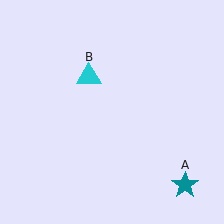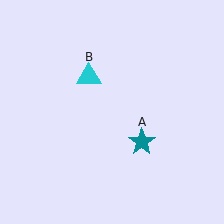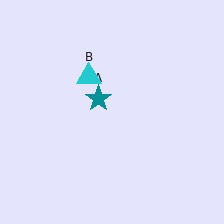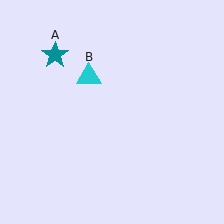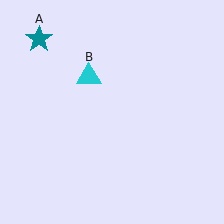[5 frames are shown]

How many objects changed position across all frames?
1 object changed position: teal star (object A).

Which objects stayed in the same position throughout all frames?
Cyan triangle (object B) remained stationary.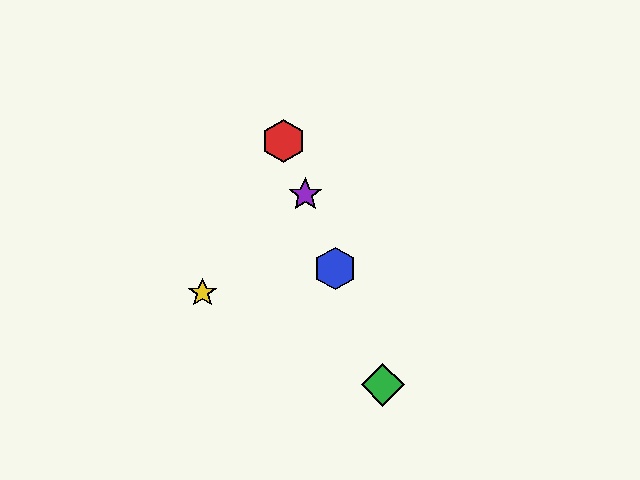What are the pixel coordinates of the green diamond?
The green diamond is at (383, 385).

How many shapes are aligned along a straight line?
4 shapes (the red hexagon, the blue hexagon, the green diamond, the purple star) are aligned along a straight line.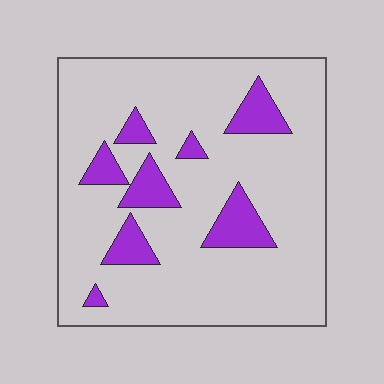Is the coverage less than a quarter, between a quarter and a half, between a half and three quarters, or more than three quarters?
Less than a quarter.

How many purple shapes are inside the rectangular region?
8.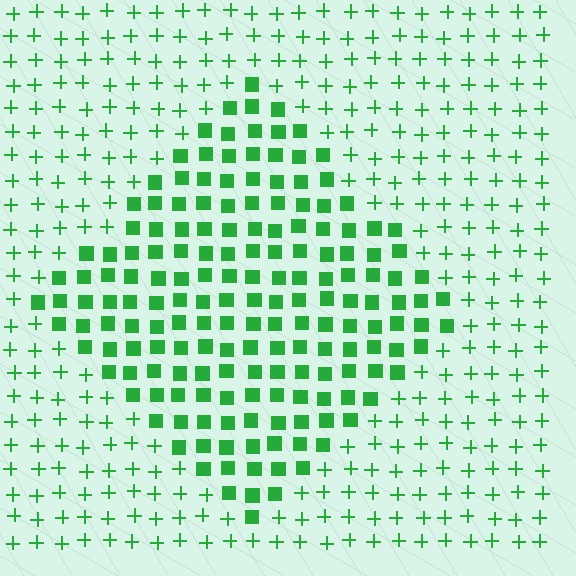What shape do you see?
I see a diamond.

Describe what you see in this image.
The image is filled with small green elements arranged in a uniform grid. A diamond-shaped region contains squares, while the surrounding area contains plus signs. The boundary is defined purely by the change in element shape.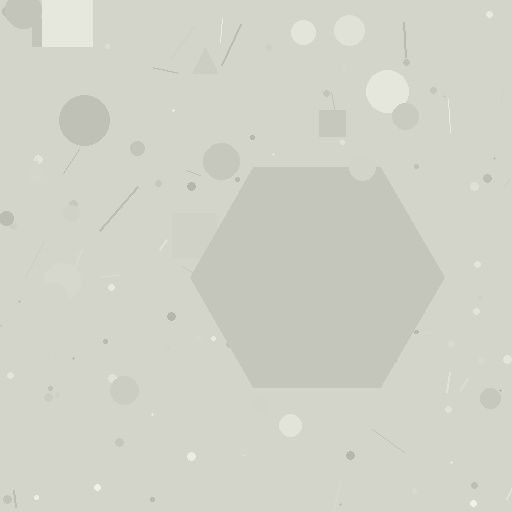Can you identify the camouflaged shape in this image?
The camouflaged shape is a hexagon.